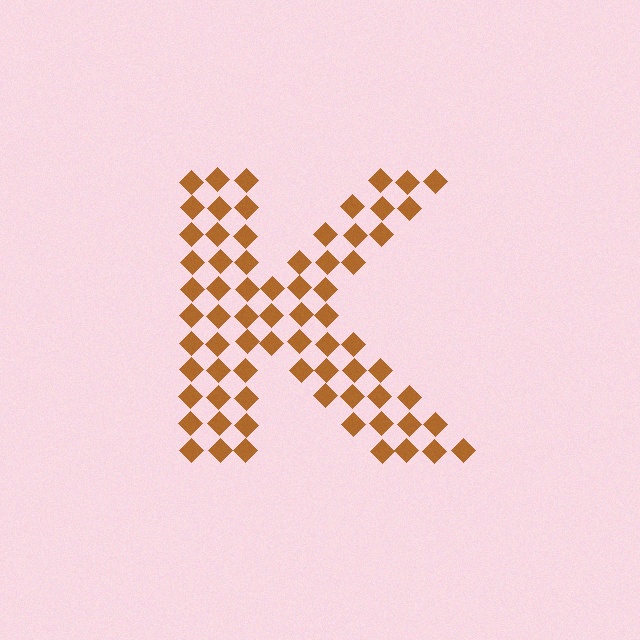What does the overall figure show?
The overall figure shows the letter K.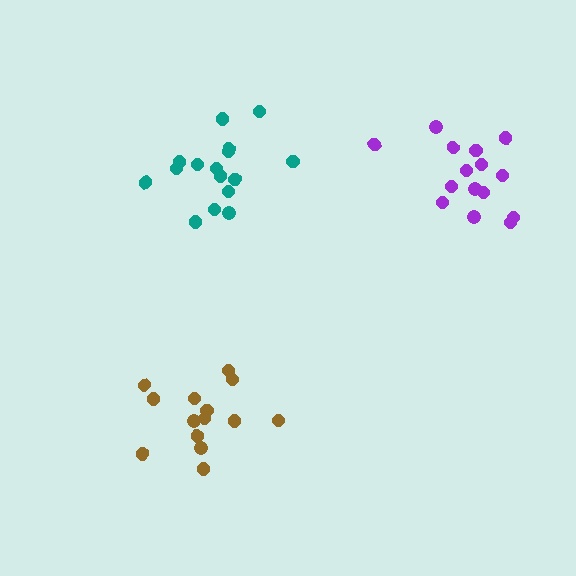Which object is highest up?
The teal cluster is topmost.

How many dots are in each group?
Group 1: 16 dots, Group 2: 14 dots, Group 3: 15 dots (45 total).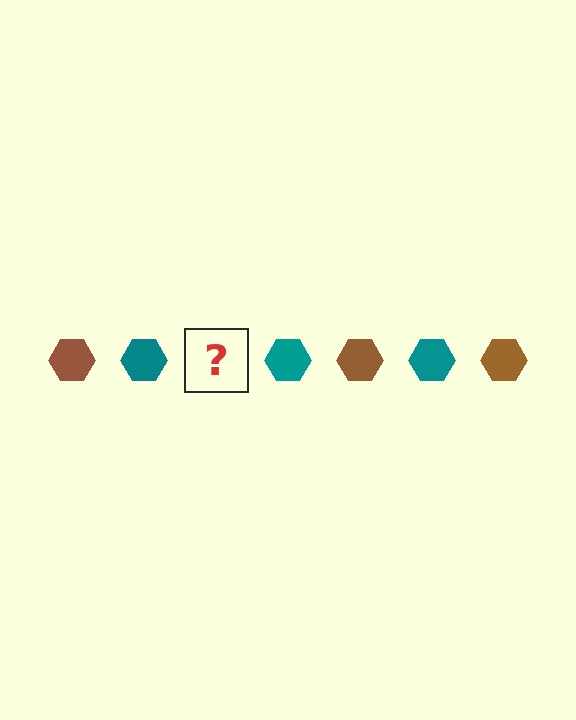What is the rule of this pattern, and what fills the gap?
The rule is that the pattern cycles through brown, teal hexagons. The gap should be filled with a brown hexagon.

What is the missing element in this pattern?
The missing element is a brown hexagon.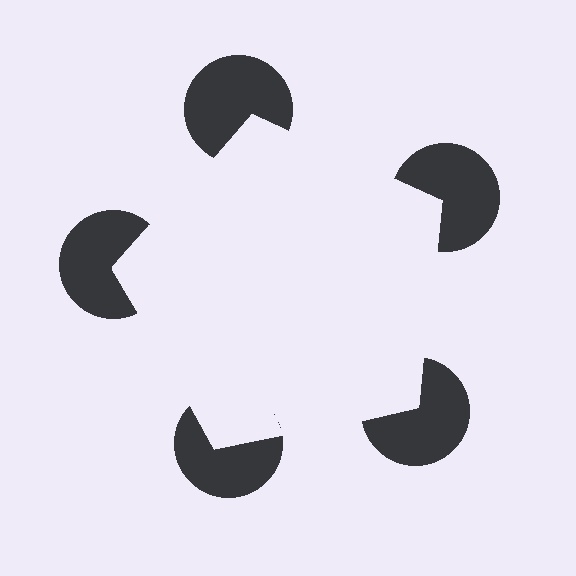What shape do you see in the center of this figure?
An illusory pentagon — its edges are inferred from the aligned wedge cuts in the pac-man discs, not physically drawn.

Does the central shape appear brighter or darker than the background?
It typically appears slightly brighter than the background, even though no actual brightness change is drawn.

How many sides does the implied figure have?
5 sides.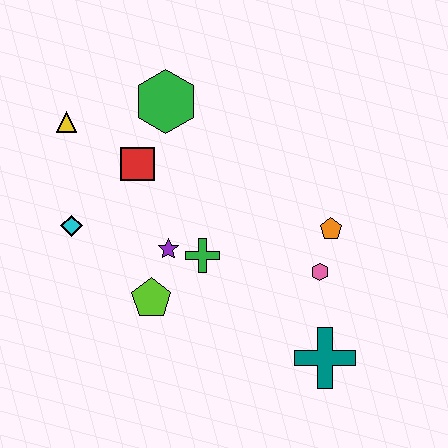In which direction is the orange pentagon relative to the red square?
The orange pentagon is to the right of the red square.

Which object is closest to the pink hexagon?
The orange pentagon is closest to the pink hexagon.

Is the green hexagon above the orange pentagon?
Yes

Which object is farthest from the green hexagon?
The teal cross is farthest from the green hexagon.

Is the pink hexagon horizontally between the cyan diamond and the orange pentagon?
Yes